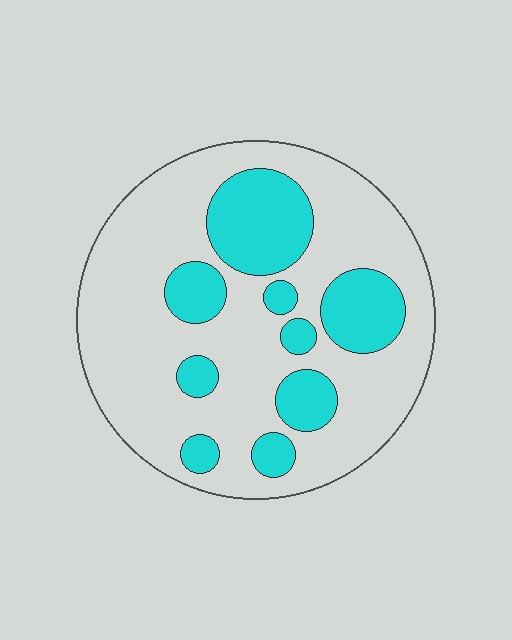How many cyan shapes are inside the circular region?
9.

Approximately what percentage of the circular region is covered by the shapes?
Approximately 25%.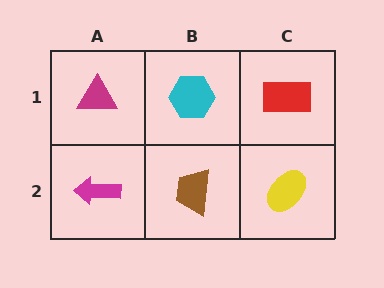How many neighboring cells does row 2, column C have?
2.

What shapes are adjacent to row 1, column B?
A brown trapezoid (row 2, column B), a magenta triangle (row 1, column A), a red rectangle (row 1, column C).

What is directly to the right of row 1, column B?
A red rectangle.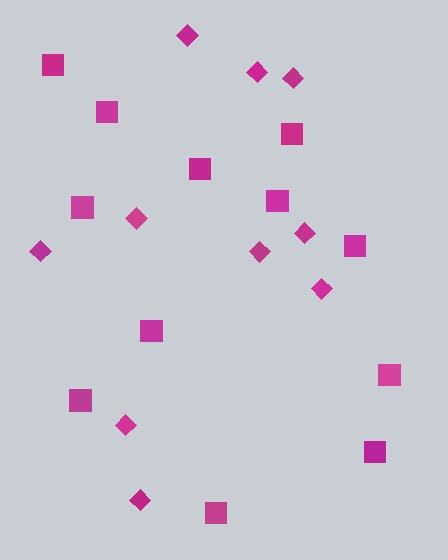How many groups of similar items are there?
There are 2 groups: one group of squares (12) and one group of diamonds (10).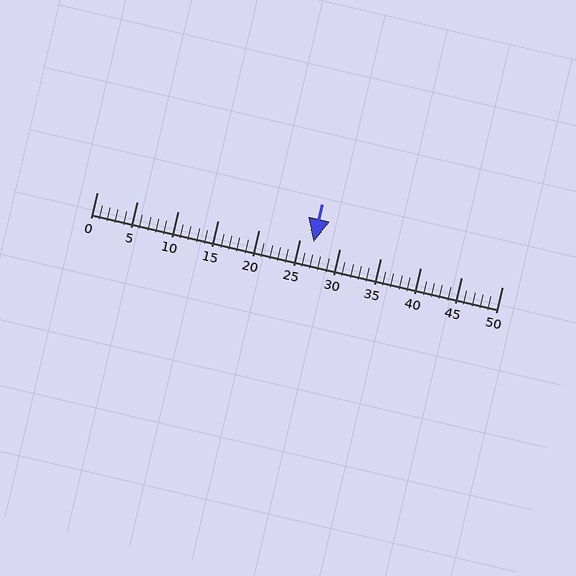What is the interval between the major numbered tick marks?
The major tick marks are spaced 5 units apart.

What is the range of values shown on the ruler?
The ruler shows values from 0 to 50.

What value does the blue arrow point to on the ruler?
The blue arrow points to approximately 27.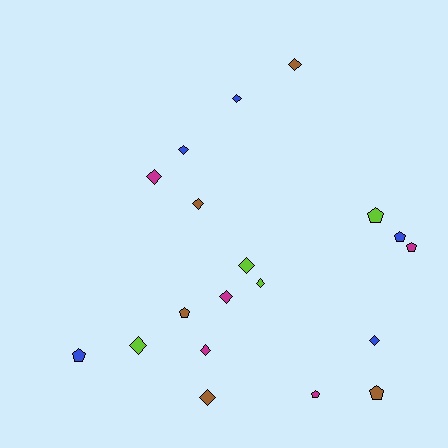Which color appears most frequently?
Magenta, with 5 objects.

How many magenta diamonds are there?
There are 3 magenta diamonds.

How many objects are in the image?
There are 19 objects.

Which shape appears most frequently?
Diamond, with 12 objects.